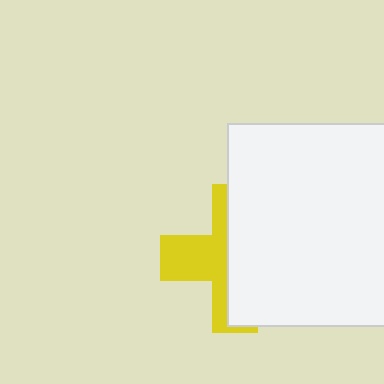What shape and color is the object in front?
The object in front is a white square.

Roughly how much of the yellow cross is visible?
A small part of it is visible (roughly 43%).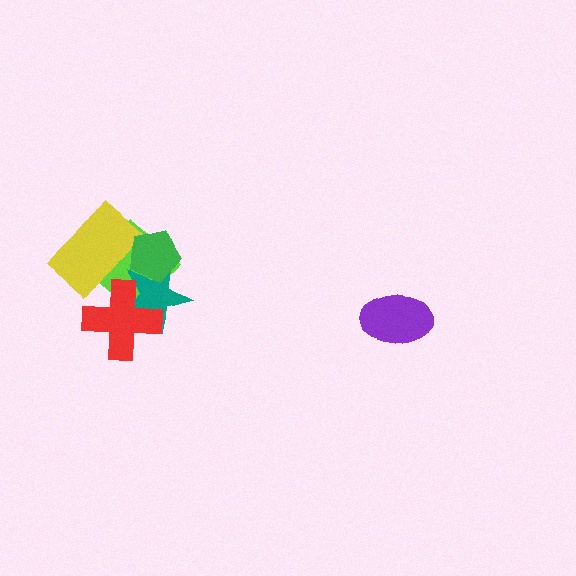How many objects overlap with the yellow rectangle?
2 objects overlap with the yellow rectangle.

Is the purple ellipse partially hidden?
No, no other shape covers it.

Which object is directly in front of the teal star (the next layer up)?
The red cross is directly in front of the teal star.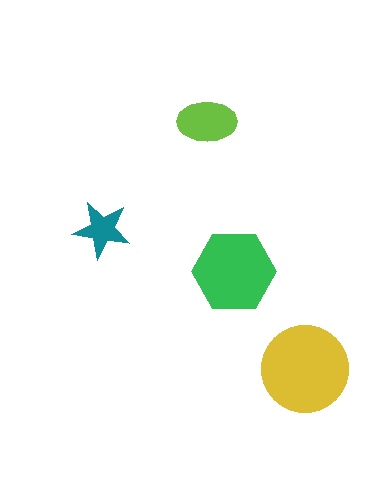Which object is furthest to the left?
The teal star is leftmost.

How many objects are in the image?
There are 4 objects in the image.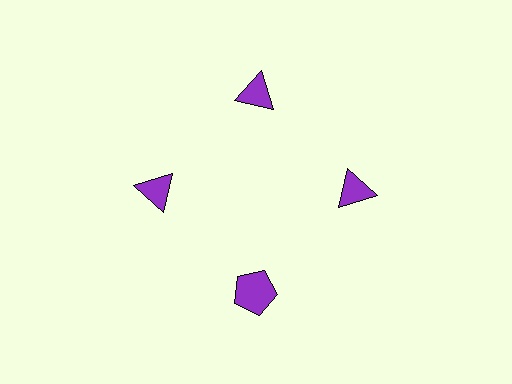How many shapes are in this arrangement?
There are 4 shapes arranged in a ring pattern.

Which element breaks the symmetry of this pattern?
The purple pentagon at roughly the 6 o'clock position breaks the symmetry. All other shapes are purple triangles.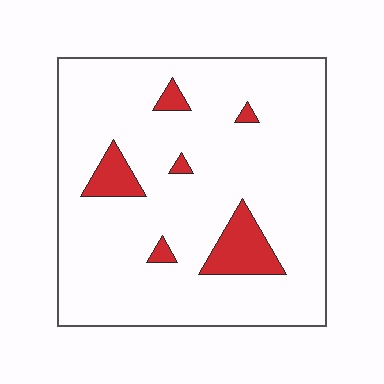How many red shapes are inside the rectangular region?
6.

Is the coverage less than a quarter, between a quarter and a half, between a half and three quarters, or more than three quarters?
Less than a quarter.